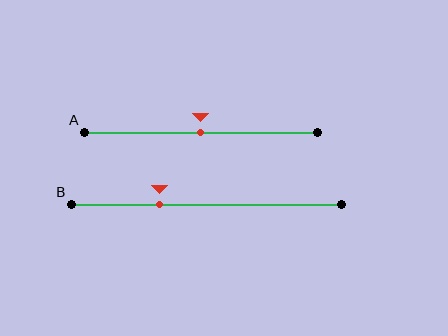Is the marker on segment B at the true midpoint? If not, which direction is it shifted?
No, the marker on segment B is shifted to the left by about 17% of the segment length.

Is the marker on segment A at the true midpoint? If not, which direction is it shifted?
Yes, the marker on segment A is at the true midpoint.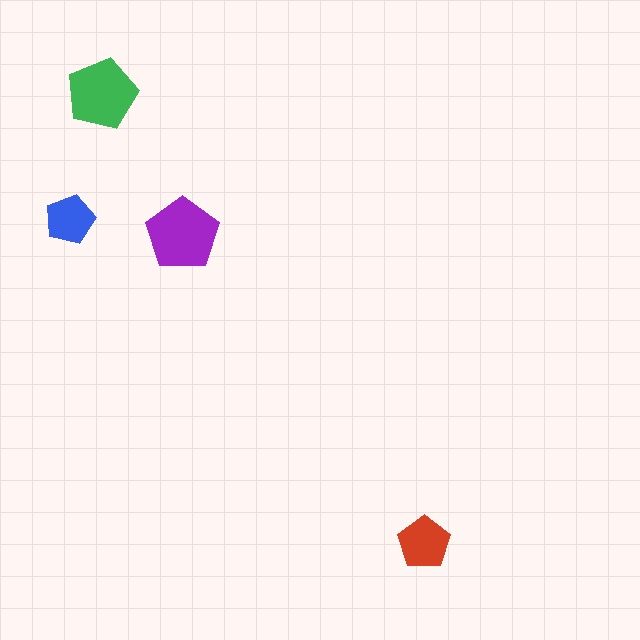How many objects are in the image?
There are 4 objects in the image.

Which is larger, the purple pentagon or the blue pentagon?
The purple one.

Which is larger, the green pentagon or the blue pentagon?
The green one.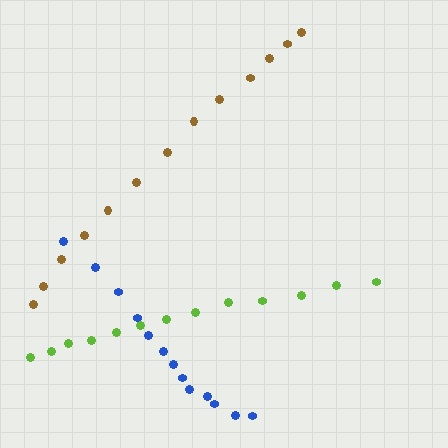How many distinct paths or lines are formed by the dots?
There are 3 distinct paths.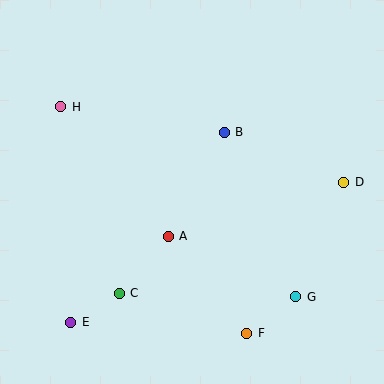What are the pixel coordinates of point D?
Point D is at (344, 182).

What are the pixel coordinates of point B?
Point B is at (224, 132).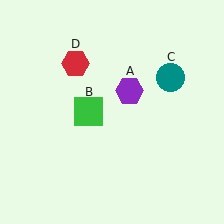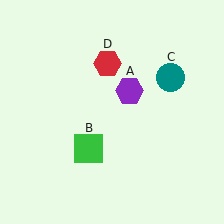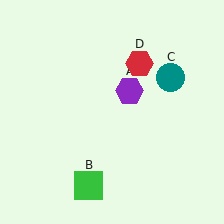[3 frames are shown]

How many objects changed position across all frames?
2 objects changed position: green square (object B), red hexagon (object D).